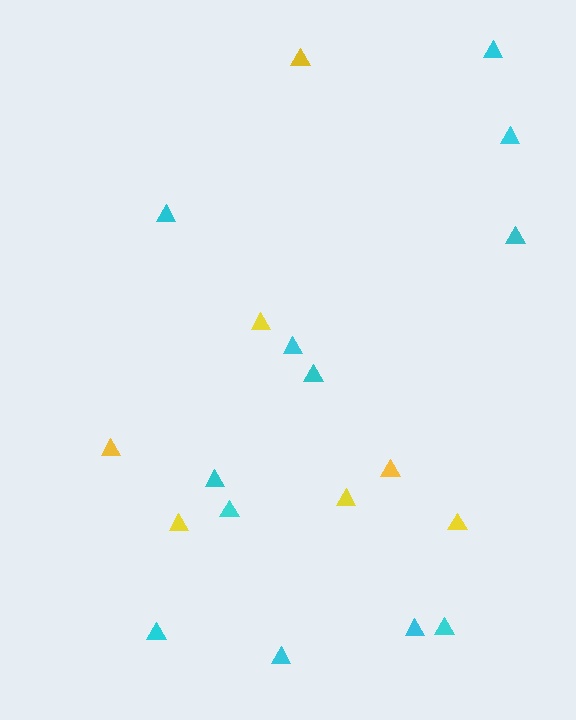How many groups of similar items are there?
There are 2 groups: one group of cyan triangles (12) and one group of yellow triangles (7).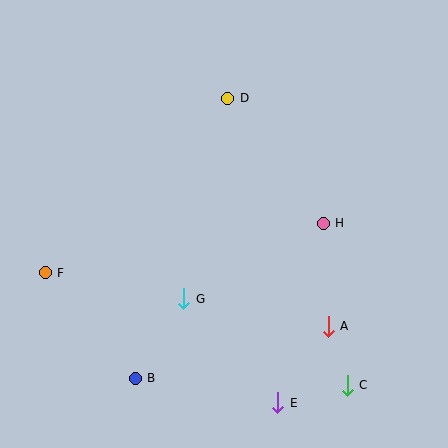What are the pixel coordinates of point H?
Point H is at (323, 223).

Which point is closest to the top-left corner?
Point D is closest to the top-left corner.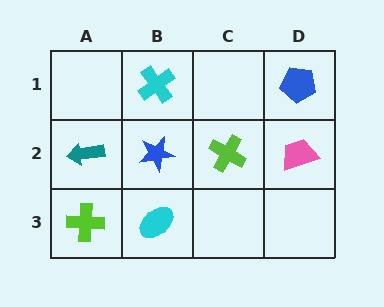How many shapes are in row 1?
2 shapes.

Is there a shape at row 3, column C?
No, that cell is empty.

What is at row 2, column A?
A teal arrow.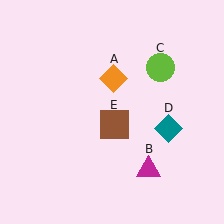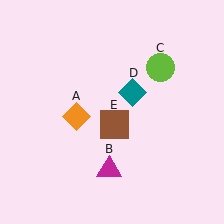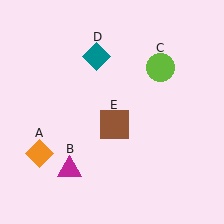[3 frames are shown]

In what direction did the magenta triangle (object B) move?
The magenta triangle (object B) moved left.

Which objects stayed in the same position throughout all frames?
Lime circle (object C) and brown square (object E) remained stationary.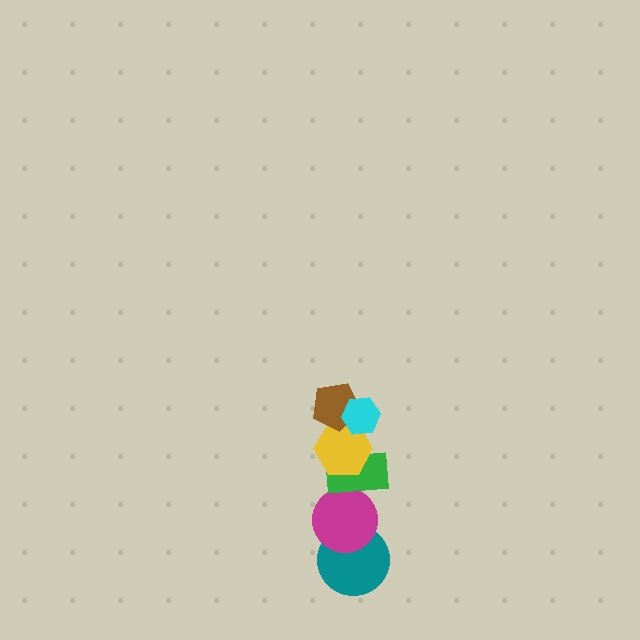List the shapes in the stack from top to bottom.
From top to bottom: the cyan hexagon, the brown pentagon, the yellow hexagon, the green rectangle, the magenta circle, the teal circle.